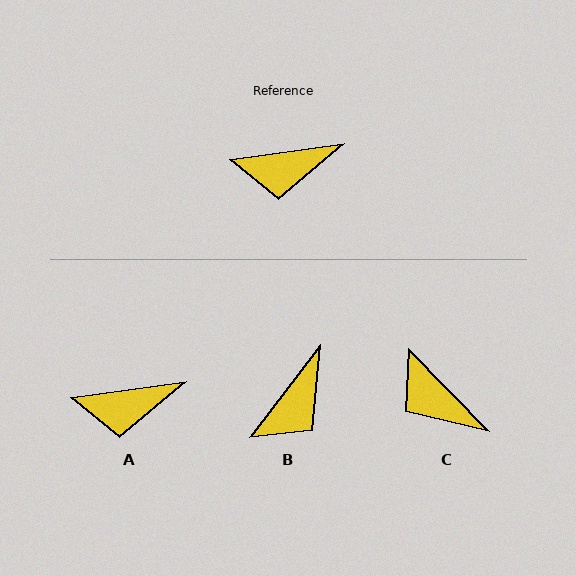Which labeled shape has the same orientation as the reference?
A.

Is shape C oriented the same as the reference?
No, it is off by about 53 degrees.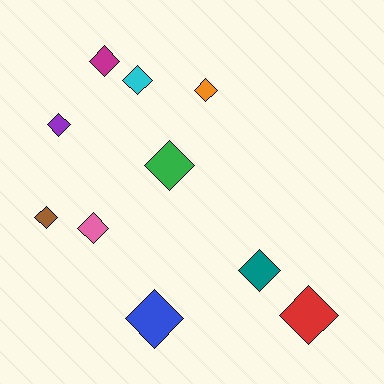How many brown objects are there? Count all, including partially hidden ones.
There is 1 brown object.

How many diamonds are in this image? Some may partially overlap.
There are 10 diamonds.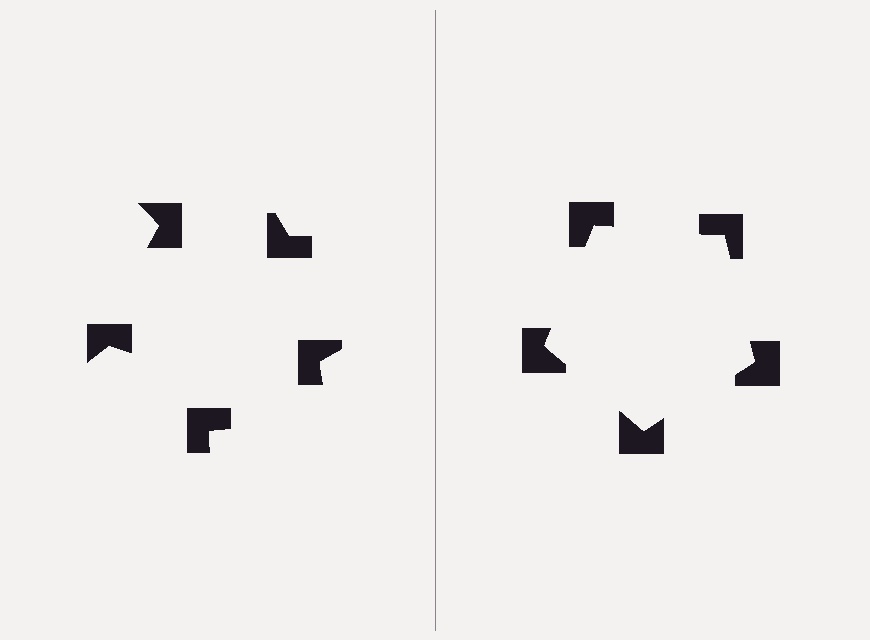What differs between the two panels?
The notched squares are positioned identically on both sides; only the wedge orientations differ. On the right they align to a pentagon; on the left they are misaligned.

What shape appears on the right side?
An illusory pentagon.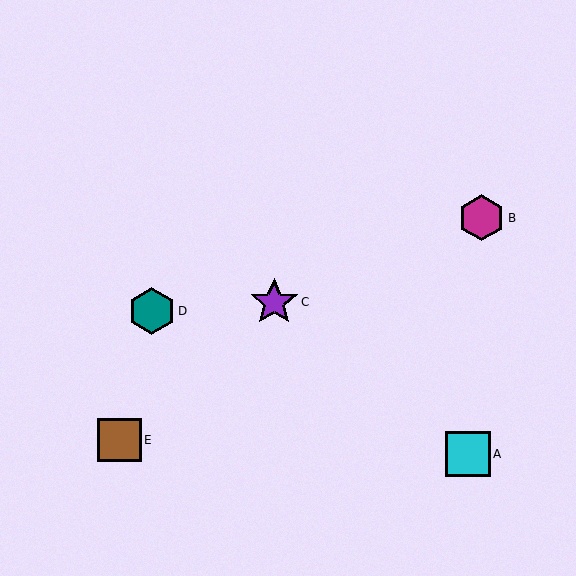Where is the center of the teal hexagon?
The center of the teal hexagon is at (152, 311).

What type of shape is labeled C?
Shape C is a purple star.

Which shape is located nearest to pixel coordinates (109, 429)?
The brown square (labeled E) at (120, 440) is nearest to that location.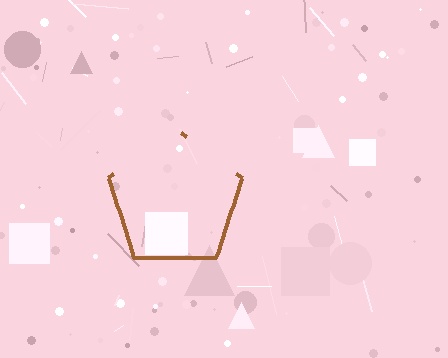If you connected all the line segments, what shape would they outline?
They would outline a pentagon.